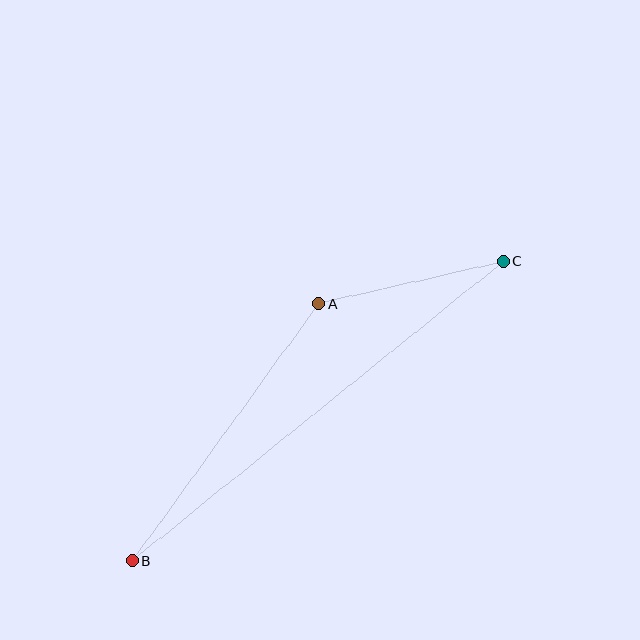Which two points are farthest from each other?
Points B and C are farthest from each other.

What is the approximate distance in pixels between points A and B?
The distance between A and B is approximately 318 pixels.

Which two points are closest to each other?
Points A and C are closest to each other.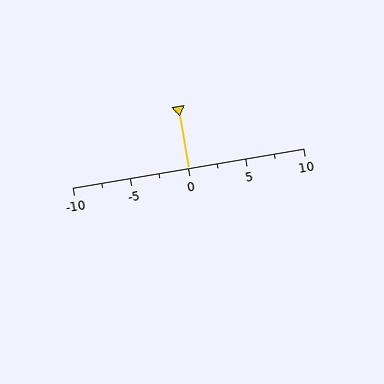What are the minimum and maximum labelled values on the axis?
The axis runs from -10 to 10.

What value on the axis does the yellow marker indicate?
The marker indicates approximately 0.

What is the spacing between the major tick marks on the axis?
The major ticks are spaced 5 apart.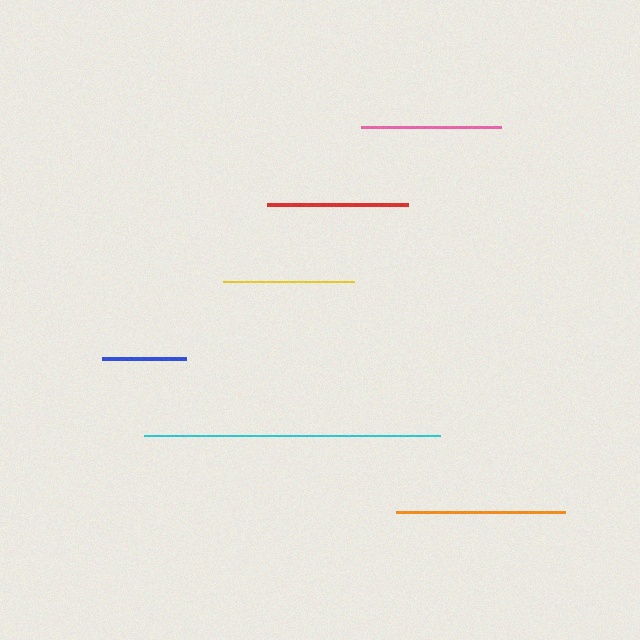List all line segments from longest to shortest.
From longest to shortest: cyan, orange, red, pink, yellow, blue.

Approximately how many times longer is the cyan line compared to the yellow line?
The cyan line is approximately 2.3 times the length of the yellow line.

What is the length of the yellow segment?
The yellow segment is approximately 131 pixels long.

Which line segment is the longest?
The cyan line is the longest at approximately 296 pixels.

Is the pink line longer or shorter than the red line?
The red line is longer than the pink line.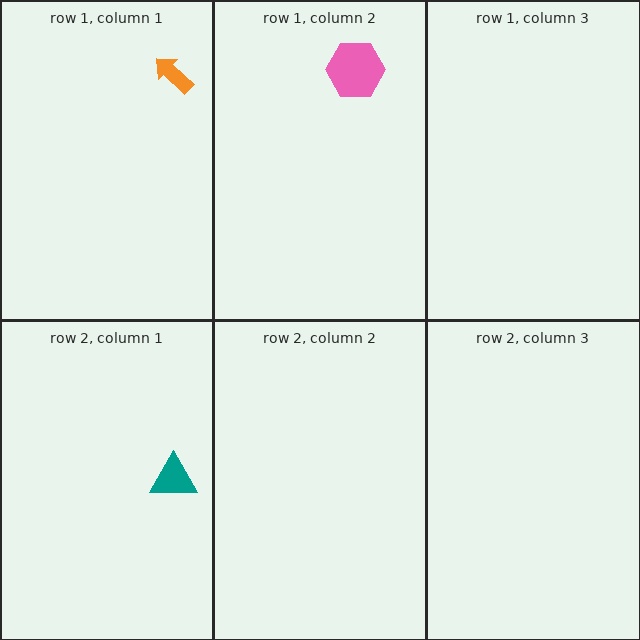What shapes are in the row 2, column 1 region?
The teal triangle.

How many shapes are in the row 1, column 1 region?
1.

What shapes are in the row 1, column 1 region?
The orange arrow.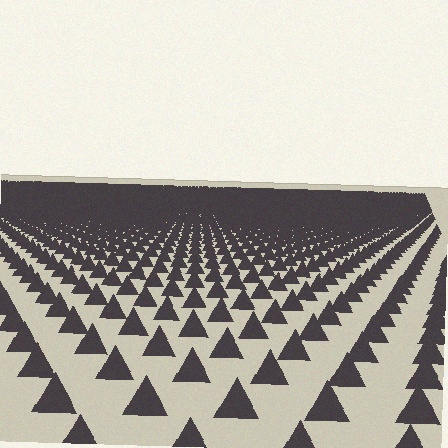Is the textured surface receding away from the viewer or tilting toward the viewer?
The surface is receding away from the viewer. Texture elements get smaller and denser toward the top.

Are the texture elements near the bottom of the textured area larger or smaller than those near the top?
Larger. Near the bottom, elements are closer to the viewer and appear at a bigger on-screen size.